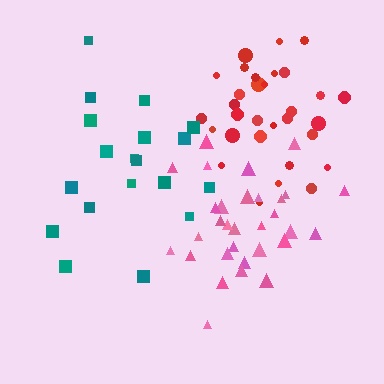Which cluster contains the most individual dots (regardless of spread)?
Red (31).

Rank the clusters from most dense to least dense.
pink, red, teal.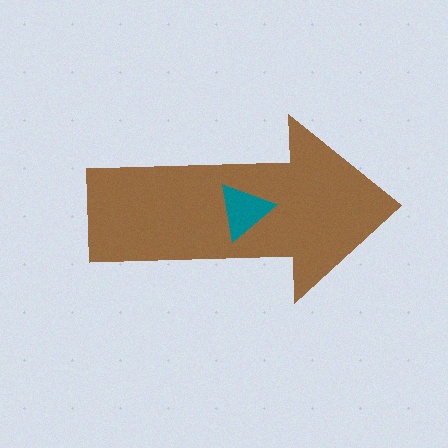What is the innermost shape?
The teal triangle.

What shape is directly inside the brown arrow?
The teal triangle.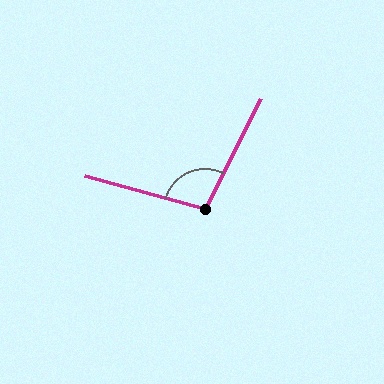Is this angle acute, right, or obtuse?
It is obtuse.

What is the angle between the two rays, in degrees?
Approximately 101 degrees.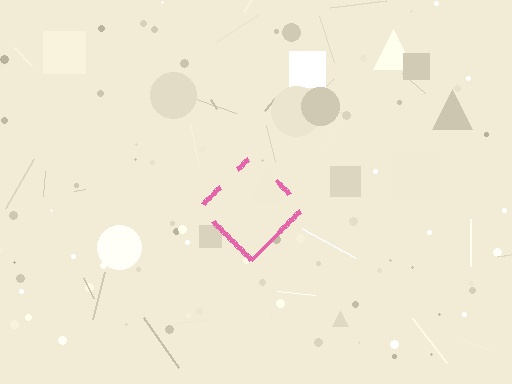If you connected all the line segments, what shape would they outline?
They would outline a diamond.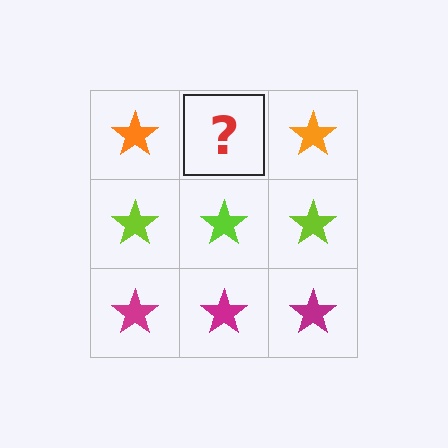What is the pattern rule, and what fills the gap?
The rule is that each row has a consistent color. The gap should be filled with an orange star.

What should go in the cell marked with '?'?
The missing cell should contain an orange star.